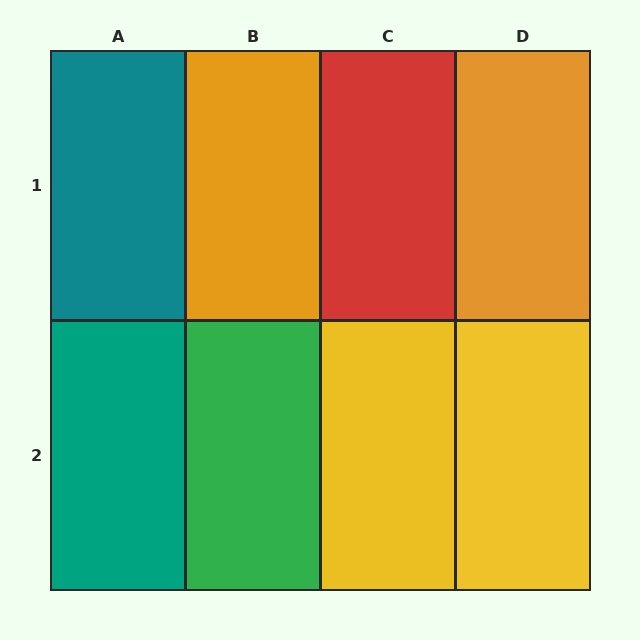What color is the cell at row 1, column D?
Orange.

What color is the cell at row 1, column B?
Orange.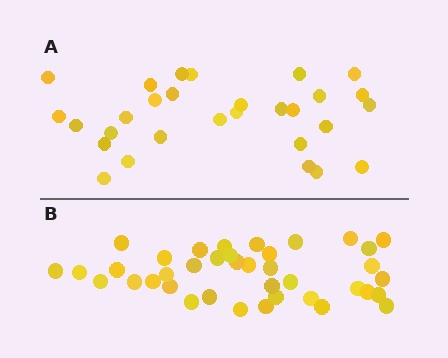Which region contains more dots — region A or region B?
Region B (the bottom region) has more dots.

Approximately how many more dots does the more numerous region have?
Region B has roughly 10 or so more dots than region A.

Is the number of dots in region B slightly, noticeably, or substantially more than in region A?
Region B has noticeably more, but not dramatically so. The ratio is roughly 1.3 to 1.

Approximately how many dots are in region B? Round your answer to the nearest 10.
About 40 dots. (The exact count is 39, which rounds to 40.)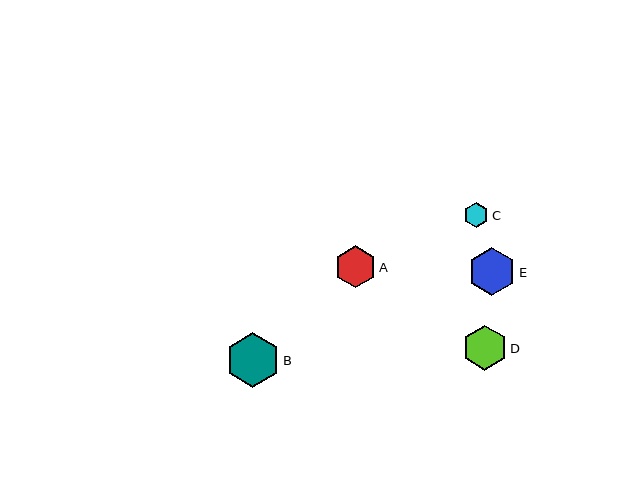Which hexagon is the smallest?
Hexagon C is the smallest with a size of approximately 25 pixels.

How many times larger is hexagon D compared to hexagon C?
Hexagon D is approximately 1.8 times the size of hexagon C.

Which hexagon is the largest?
Hexagon B is the largest with a size of approximately 55 pixels.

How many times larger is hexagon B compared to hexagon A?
Hexagon B is approximately 1.3 times the size of hexagon A.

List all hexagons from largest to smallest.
From largest to smallest: B, E, D, A, C.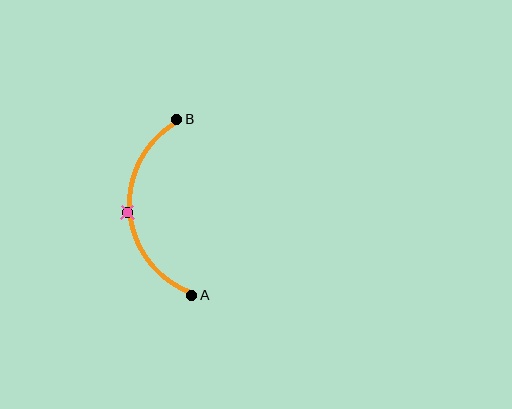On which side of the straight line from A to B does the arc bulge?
The arc bulges to the left of the straight line connecting A and B.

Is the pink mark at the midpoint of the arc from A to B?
Yes. The pink mark lies on the arc at equal arc-length from both A and B — it is the arc midpoint.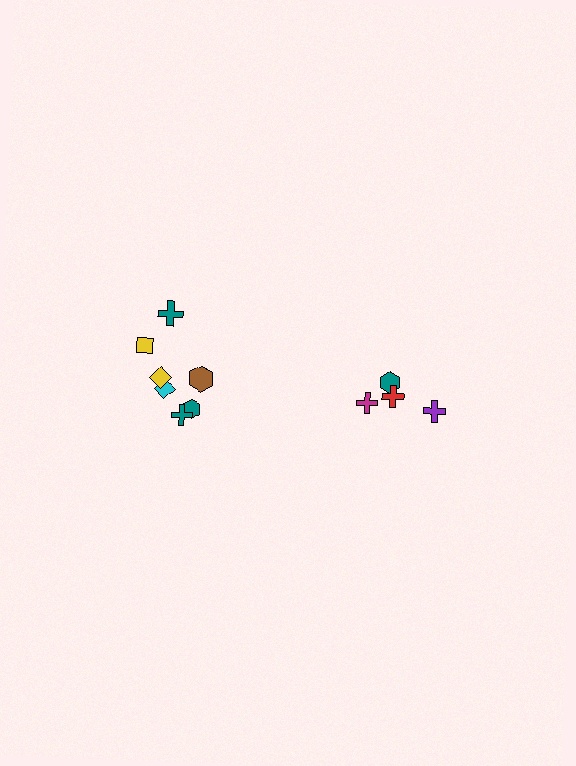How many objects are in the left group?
There are 7 objects.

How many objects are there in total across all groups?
There are 11 objects.